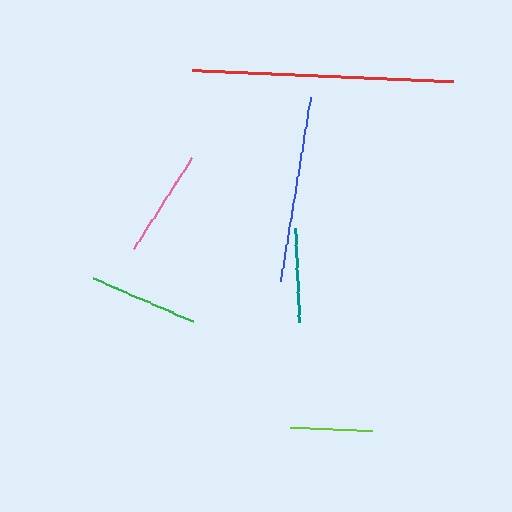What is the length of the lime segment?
The lime segment is approximately 82 pixels long.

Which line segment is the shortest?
The lime line is the shortest at approximately 82 pixels.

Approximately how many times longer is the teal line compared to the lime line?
The teal line is approximately 1.1 times the length of the lime line.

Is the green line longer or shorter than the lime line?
The green line is longer than the lime line.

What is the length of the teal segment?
The teal segment is approximately 94 pixels long.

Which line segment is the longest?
The red line is the longest at approximately 261 pixels.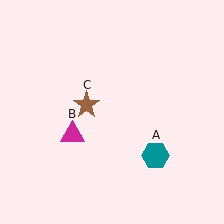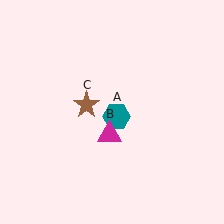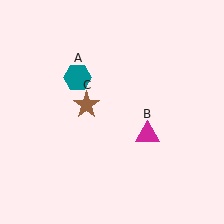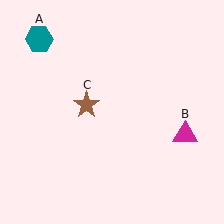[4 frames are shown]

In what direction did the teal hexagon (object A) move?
The teal hexagon (object A) moved up and to the left.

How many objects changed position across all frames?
2 objects changed position: teal hexagon (object A), magenta triangle (object B).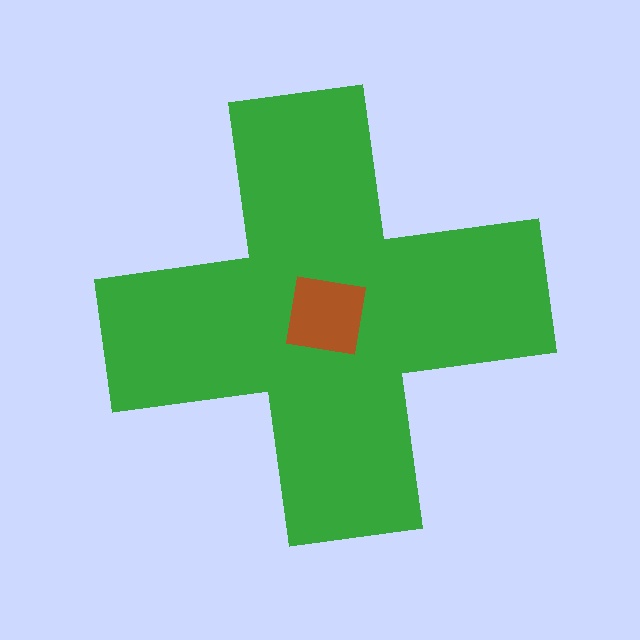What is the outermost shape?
The green cross.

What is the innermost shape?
The brown square.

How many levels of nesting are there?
2.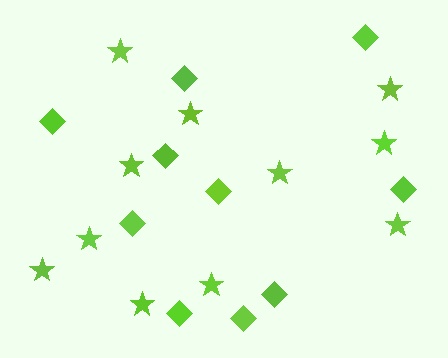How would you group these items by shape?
There are 2 groups: one group of stars (11) and one group of diamonds (10).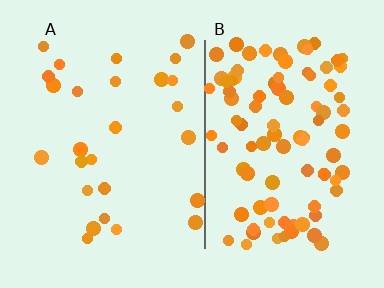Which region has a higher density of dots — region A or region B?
B (the right).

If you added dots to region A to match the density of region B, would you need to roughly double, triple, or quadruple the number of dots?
Approximately triple.